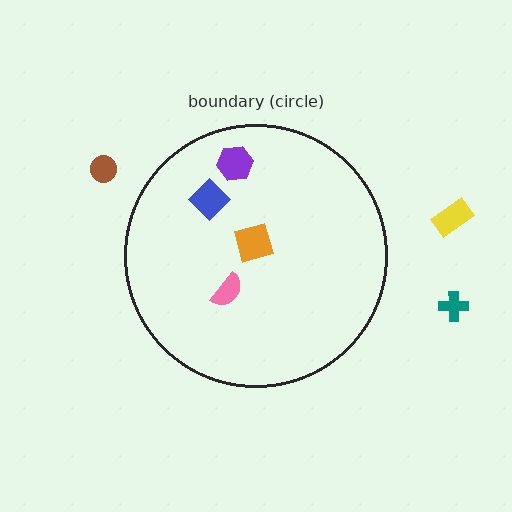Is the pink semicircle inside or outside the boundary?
Inside.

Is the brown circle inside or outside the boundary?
Outside.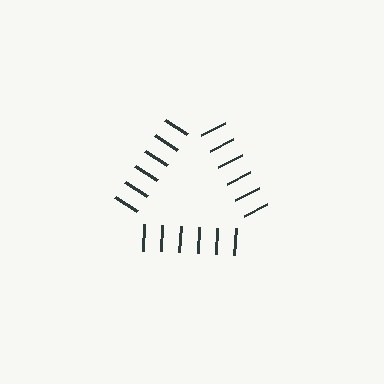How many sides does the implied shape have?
3 sides — the line-ends trace a triangle.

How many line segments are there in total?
18 — 6 along each of the 3 edges.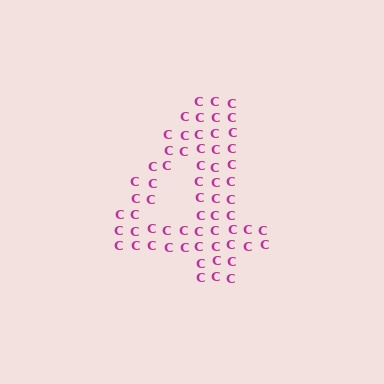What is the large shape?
The large shape is the digit 4.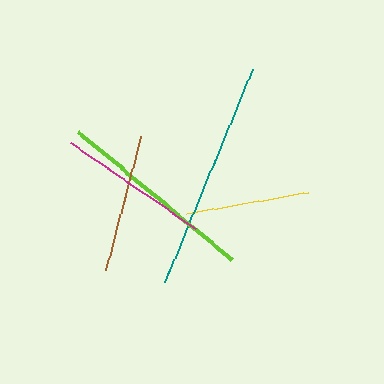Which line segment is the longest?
The teal line is the longest at approximately 231 pixels.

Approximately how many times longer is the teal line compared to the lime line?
The teal line is approximately 1.2 times the length of the lime line.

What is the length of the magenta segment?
The magenta segment is approximately 151 pixels long.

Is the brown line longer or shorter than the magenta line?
The magenta line is longer than the brown line.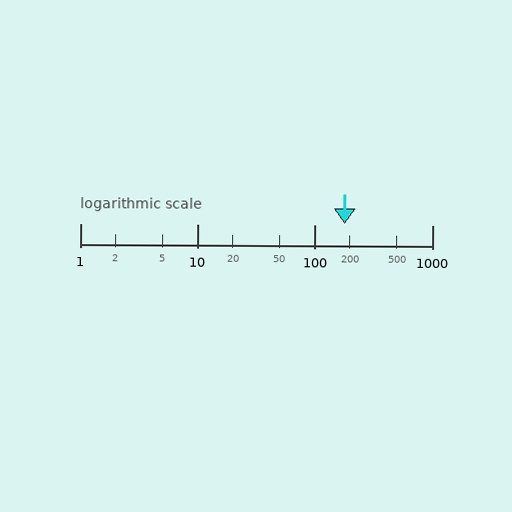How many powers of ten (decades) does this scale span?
The scale spans 3 decades, from 1 to 1000.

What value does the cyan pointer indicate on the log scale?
The pointer indicates approximately 180.